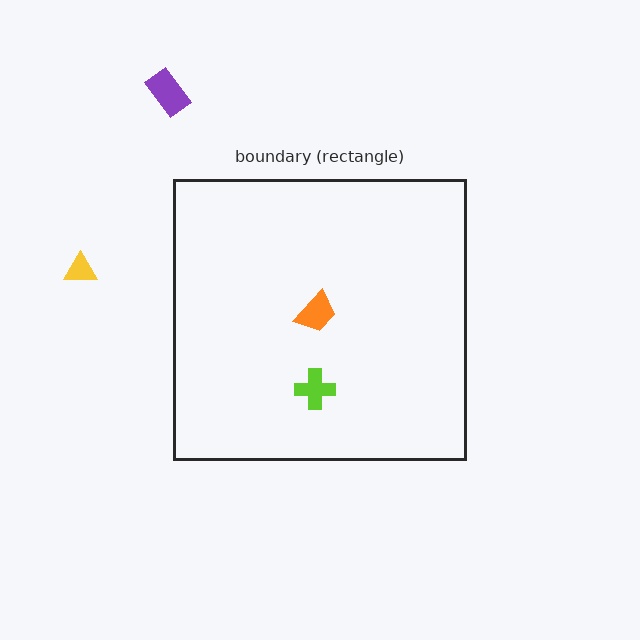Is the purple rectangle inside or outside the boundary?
Outside.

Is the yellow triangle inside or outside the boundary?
Outside.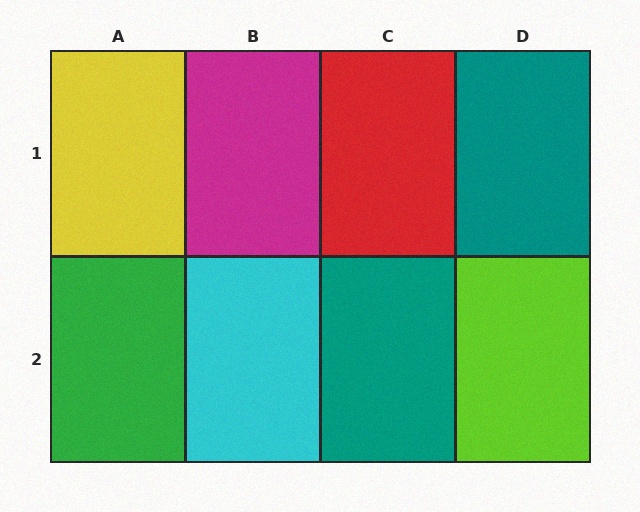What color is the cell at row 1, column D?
Teal.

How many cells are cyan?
1 cell is cyan.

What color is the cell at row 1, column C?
Red.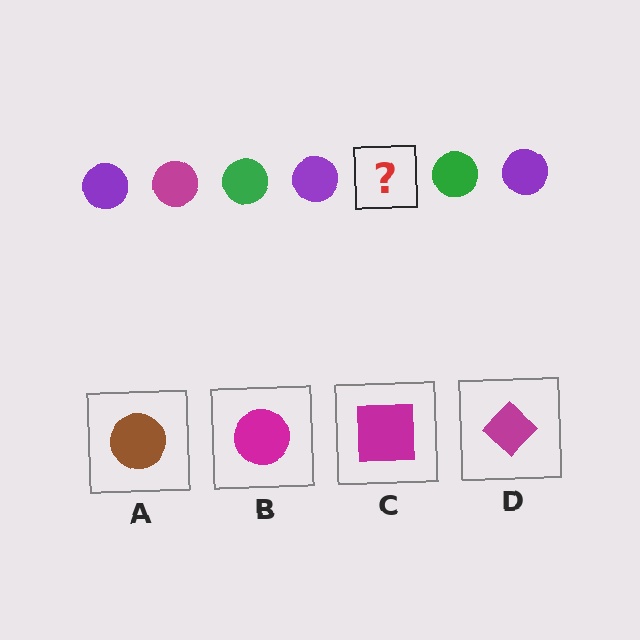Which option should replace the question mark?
Option B.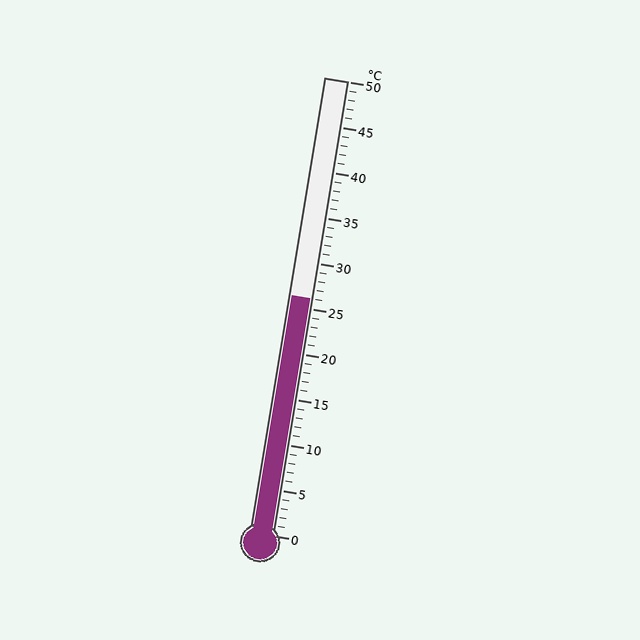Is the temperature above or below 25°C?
The temperature is above 25°C.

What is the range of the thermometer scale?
The thermometer scale ranges from 0°C to 50°C.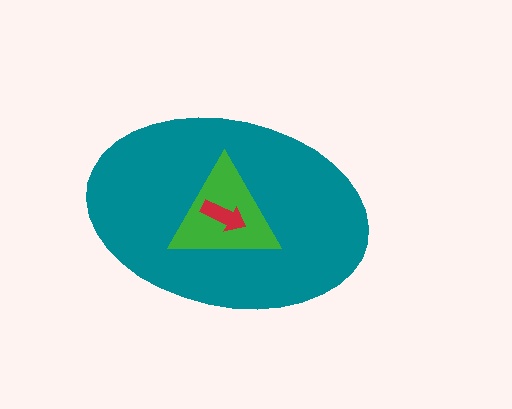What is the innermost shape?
The red arrow.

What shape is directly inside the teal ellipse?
The green triangle.